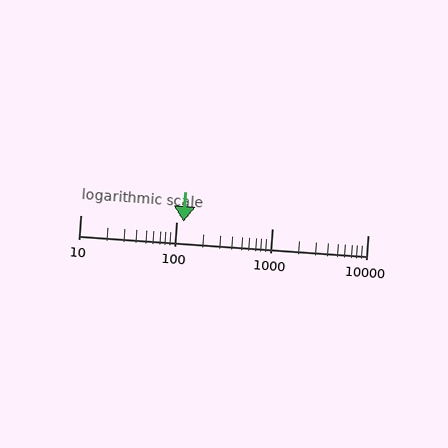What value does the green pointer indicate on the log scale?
The pointer indicates approximately 120.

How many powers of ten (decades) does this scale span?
The scale spans 3 decades, from 10 to 10000.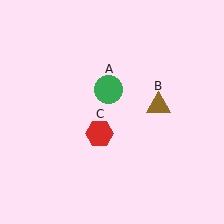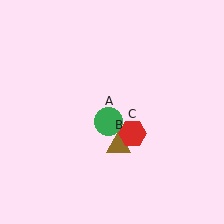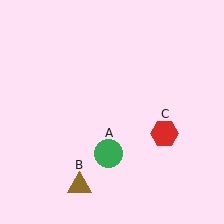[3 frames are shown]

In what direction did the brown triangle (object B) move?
The brown triangle (object B) moved down and to the left.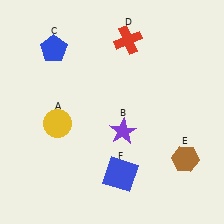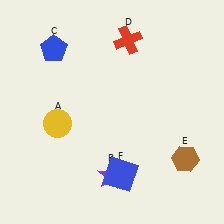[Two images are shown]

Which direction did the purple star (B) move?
The purple star (B) moved down.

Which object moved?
The purple star (B) moved down.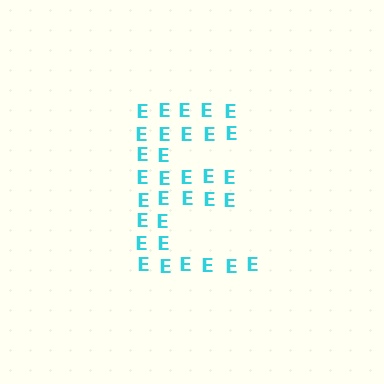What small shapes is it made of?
It is made of small letter E's.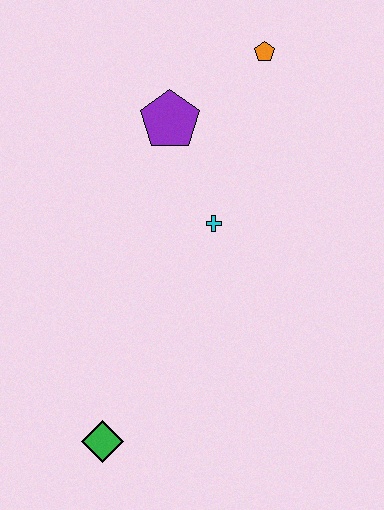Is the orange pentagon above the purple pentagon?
Yes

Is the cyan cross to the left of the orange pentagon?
Yes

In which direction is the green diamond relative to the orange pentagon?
The green diamond is below the orange pentagon.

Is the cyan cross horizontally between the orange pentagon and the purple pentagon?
Yes